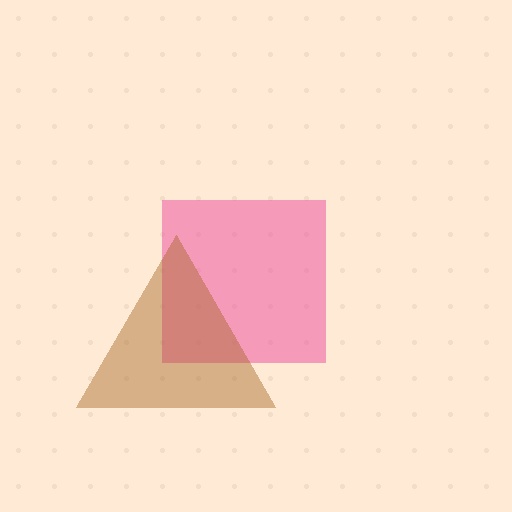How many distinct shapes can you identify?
There are 2 distinct shapes: a pink square, a brown triangle.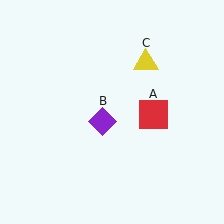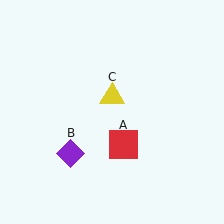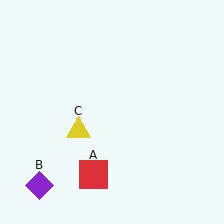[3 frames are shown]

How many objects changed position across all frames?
3 objects changed position: red square (object A), purple diamond (object B), yellow triangle (object C).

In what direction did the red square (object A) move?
The red square (object A) moved down and to the left.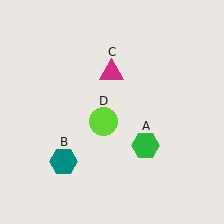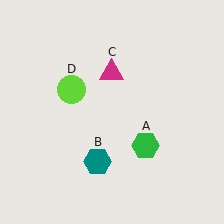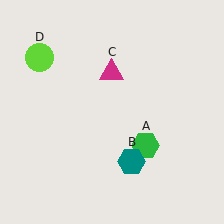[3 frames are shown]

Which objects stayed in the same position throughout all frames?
Green hexagon (object A) and magenta triangle (object C) remained stationary.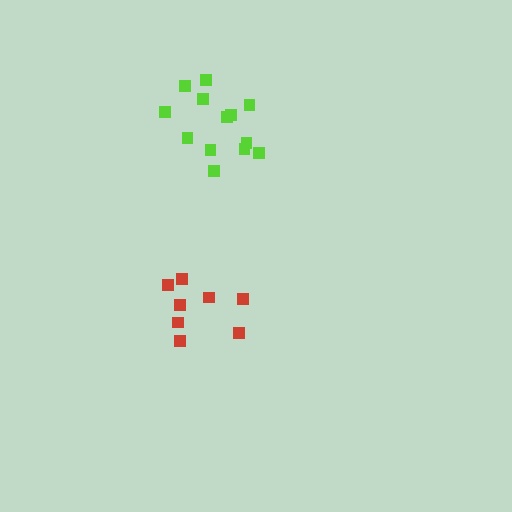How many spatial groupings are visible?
There are 2 spatial groupings.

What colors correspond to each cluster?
The clusters are colored: red, lime.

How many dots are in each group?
Group 1: 8 dots, Group 2: 13 dots (21 total).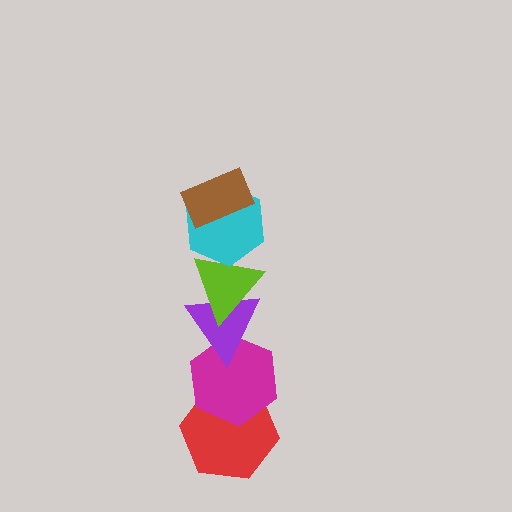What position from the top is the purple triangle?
The purple triangle is 4th from the top.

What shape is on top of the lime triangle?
The cyan hexagon is on top of the lime triangle.